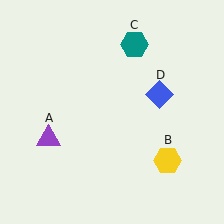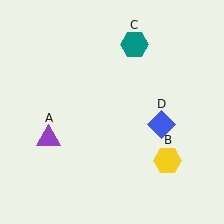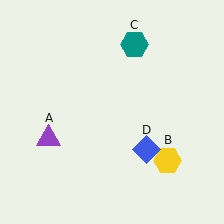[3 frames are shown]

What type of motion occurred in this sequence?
The blue diamond (object D) rotated clockwise around the center of the scene.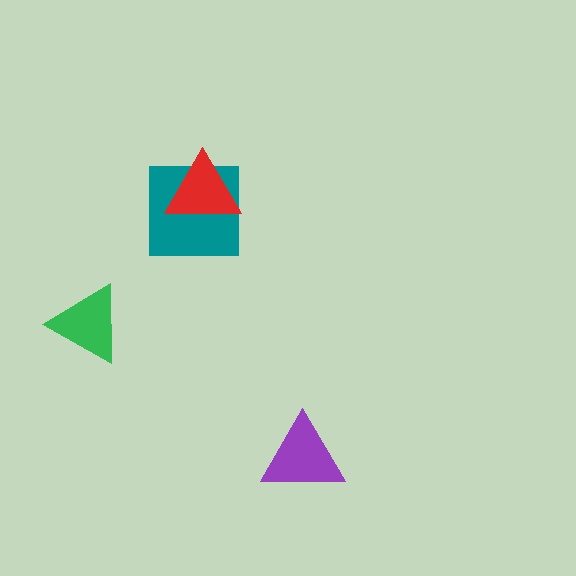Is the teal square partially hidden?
Yes, it is partially covered by another shape.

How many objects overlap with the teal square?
1 object overlaps with the teal square.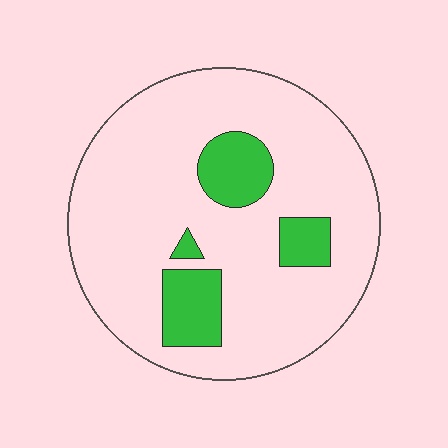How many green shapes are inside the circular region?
4.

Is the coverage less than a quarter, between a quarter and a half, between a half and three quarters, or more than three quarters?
Less than a quarter.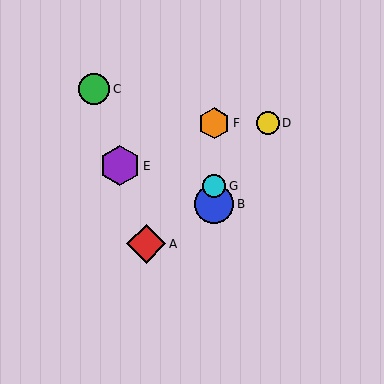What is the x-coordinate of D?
Object D is at x≈268.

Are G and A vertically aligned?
No, G is at x≈214 and A is at x≈146.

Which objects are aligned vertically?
Objects B, F, G are aligned vertically.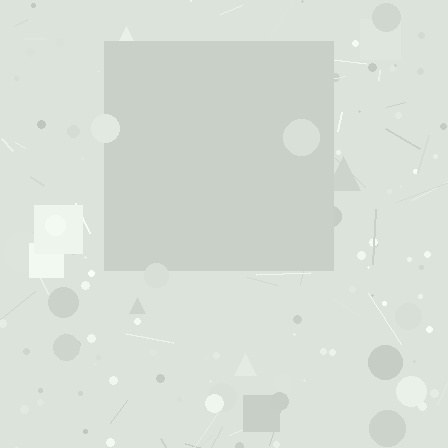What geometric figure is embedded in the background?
A square is embedded in the background.